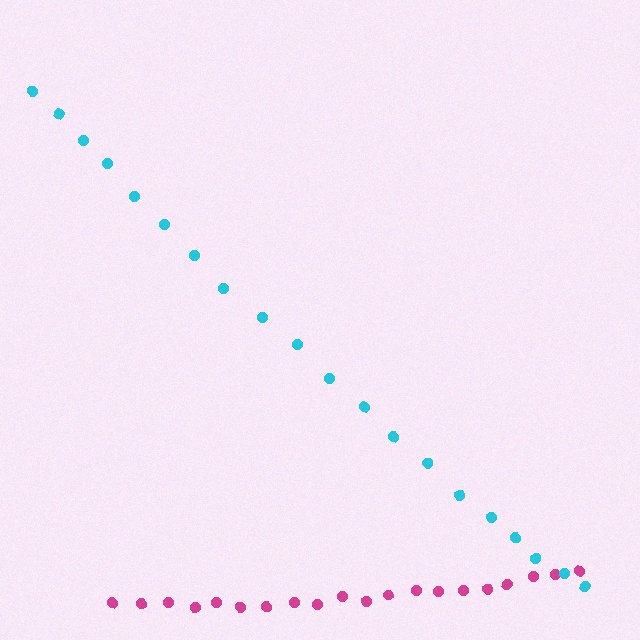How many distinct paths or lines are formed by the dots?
There are 2 distinct paths.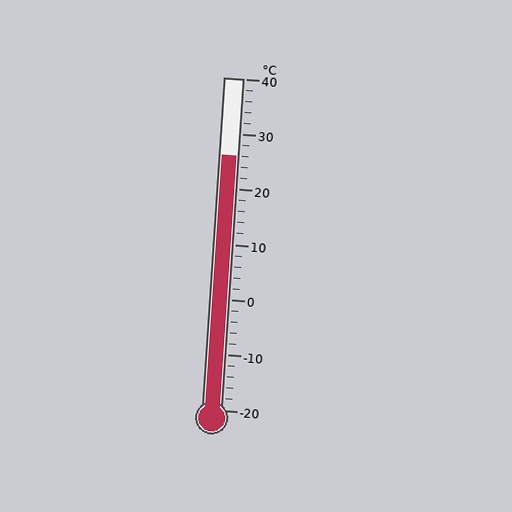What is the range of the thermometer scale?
The thermometer scale ranges from -20°C to 40°C.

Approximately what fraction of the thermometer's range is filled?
The thermometer is filled to approximately 75% of its range.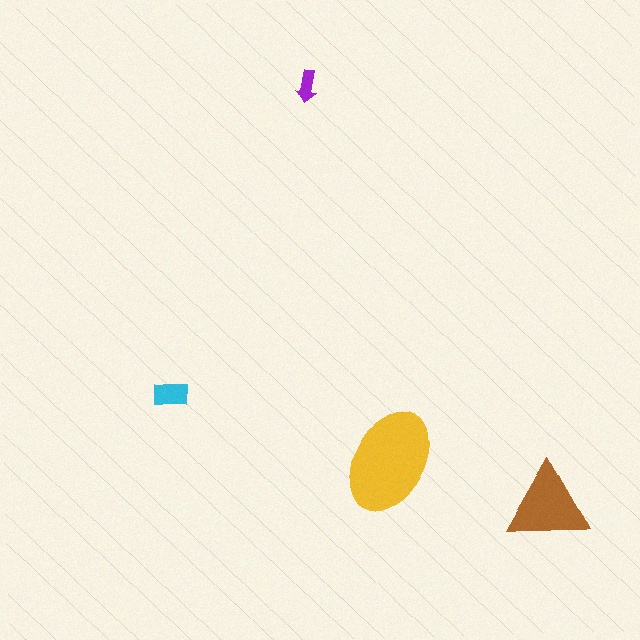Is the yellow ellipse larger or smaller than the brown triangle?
Larger.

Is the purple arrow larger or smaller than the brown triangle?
Smaller.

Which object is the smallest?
The purple arrow.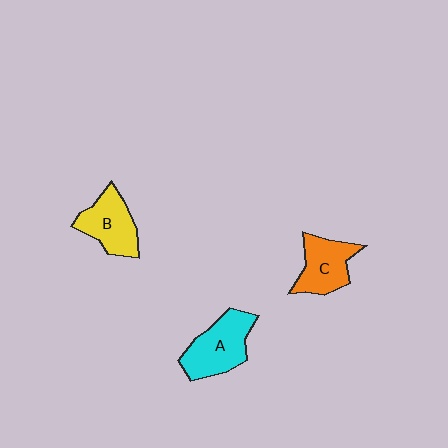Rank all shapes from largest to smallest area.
From largest to smallest: A (cyan), B (yellow), C (orange).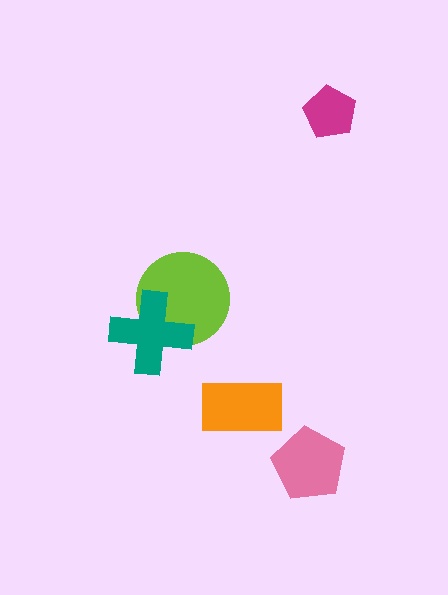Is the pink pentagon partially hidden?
No, no other shape covers it.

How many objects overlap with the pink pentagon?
0 objects overlap with the pink pentagon.